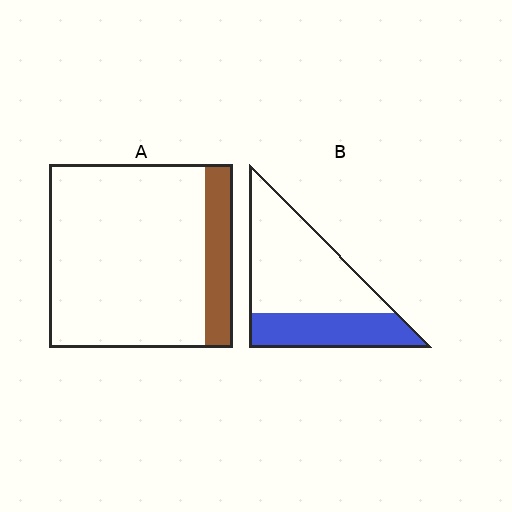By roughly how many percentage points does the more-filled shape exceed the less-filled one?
By roughly 20 percentage points (B over A).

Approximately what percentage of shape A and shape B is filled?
A is approximately 15% and B is approximately 35%.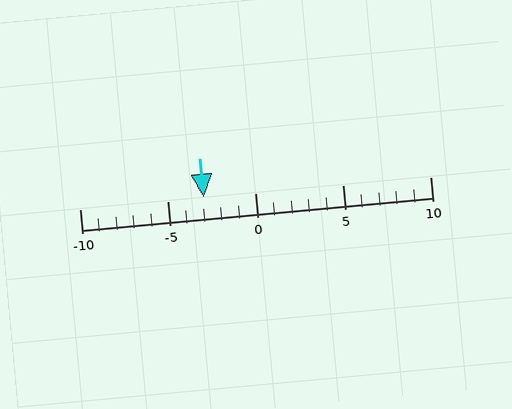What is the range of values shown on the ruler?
The ruler shows values from -10 to 10.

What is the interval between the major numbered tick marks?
The major tick marks are spaced 5 units apart.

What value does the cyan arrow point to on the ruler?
The cyan arrow points to approximately -3.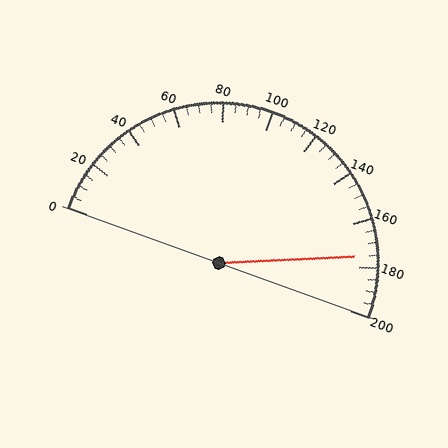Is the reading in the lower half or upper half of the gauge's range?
The reading is in the upper half of the range (0 to 200).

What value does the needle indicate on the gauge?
The needle indicates approximately 175.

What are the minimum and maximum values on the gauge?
The gauge ranges from 0 to 200.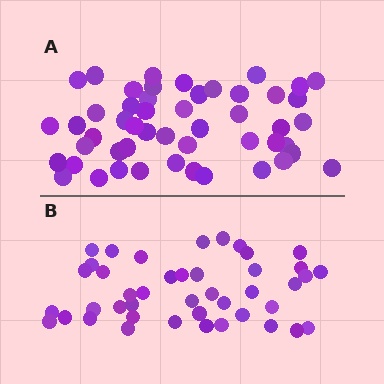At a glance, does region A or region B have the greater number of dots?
Region A (the top region) has more dots.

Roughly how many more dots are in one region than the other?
Region A has roughly 8 or so more dots than region B.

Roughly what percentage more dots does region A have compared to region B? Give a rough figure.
About 15% more.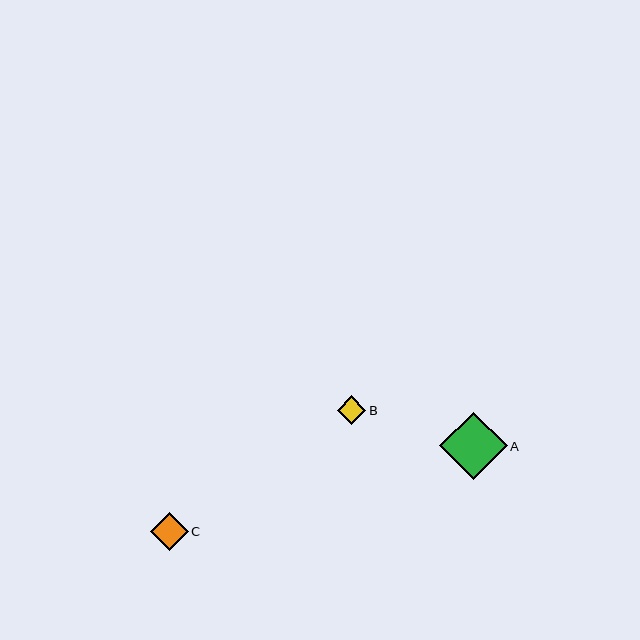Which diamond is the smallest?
Diamond B is the smallest with a size of approximately 29 pixels.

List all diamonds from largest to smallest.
From largest to smallest: A, C, B.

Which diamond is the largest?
Diamond A is the largest with a size of approximately 68 pixels.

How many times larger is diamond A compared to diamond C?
Diamond A is approximately 1.8 times the size of diamond C.